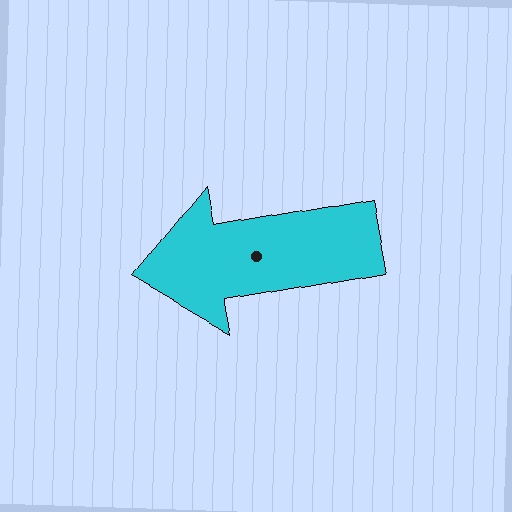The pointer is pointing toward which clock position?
Roughly 9 o'clock.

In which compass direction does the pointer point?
West.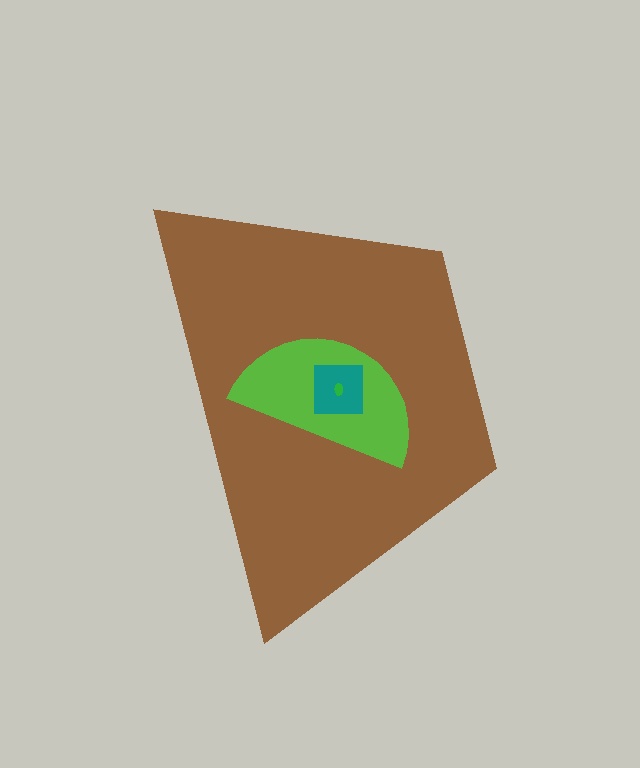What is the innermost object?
The green ellipse.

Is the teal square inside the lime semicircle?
Yes.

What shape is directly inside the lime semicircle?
The teal square.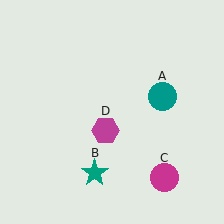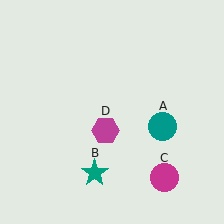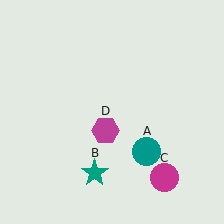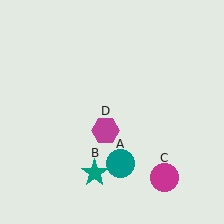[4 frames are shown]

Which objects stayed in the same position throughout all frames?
Teal star (object B) and magenta circle (object C) and magenta hexagon (object D) remained stationary.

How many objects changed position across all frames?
1 object changed position: teal circle (object A).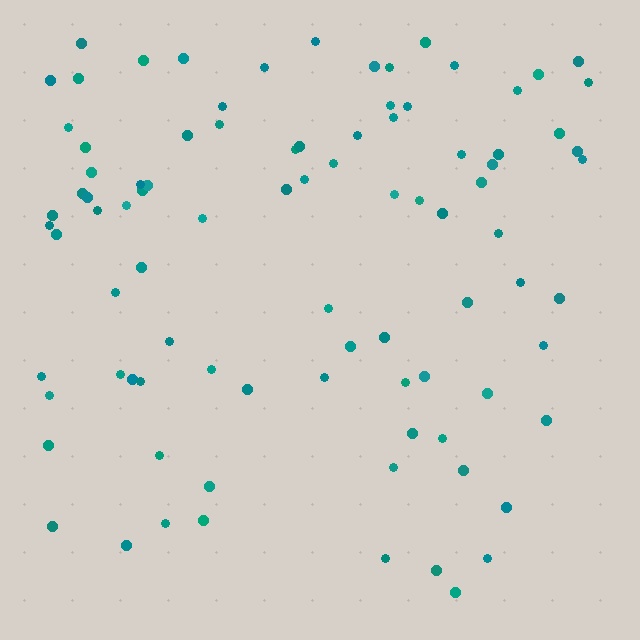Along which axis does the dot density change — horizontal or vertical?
Vertical.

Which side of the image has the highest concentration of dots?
The top.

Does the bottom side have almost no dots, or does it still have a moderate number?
Still a moderate number, just noticeably fewer than the top.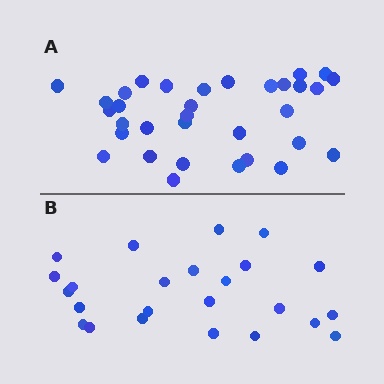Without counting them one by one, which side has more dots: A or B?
Region A (the top region) has more dots.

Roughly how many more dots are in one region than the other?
Region A has roughly 8 or so more dots than region B.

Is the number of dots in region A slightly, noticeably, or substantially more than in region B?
Region A has noticeably more, but not dramatically so. The ratio is roughly 1.4 to 1.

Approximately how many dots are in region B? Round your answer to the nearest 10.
About 20 dots. (The exact count is 24, which rounds to 20.)